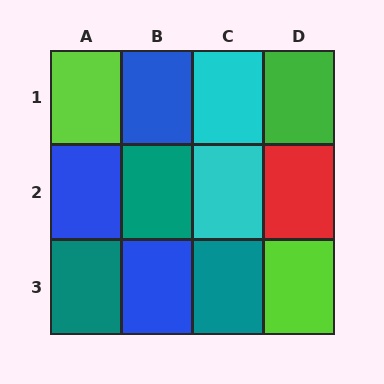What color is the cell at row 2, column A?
Blue.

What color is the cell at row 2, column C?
Cyan.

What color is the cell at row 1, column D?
Green.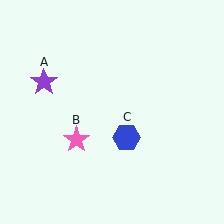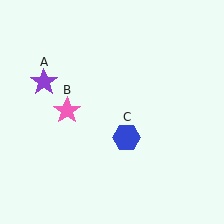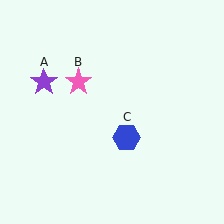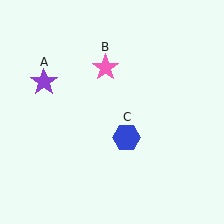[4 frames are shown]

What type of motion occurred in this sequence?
The pink star (object B) rotated clockwise around the center of the scene.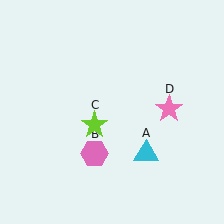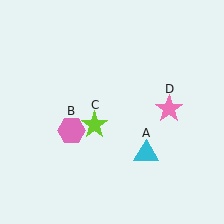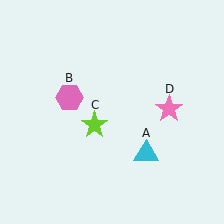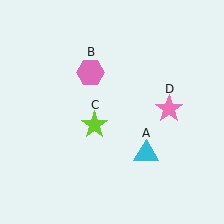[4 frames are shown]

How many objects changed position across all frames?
1 object changed position: pink hexagon (object B).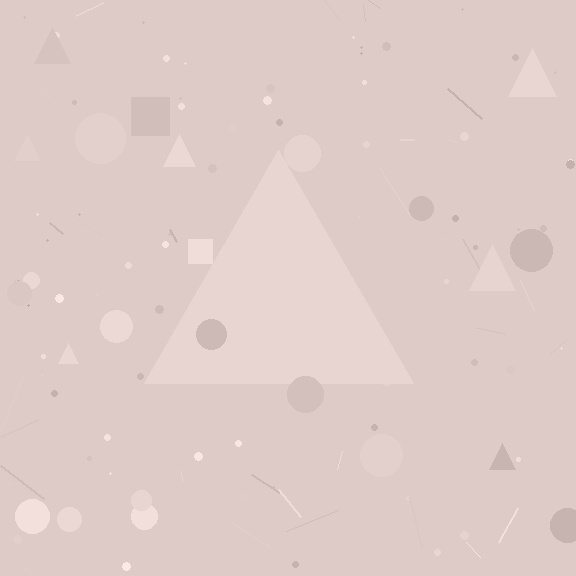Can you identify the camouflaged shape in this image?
The camouflaged shape is a triangle.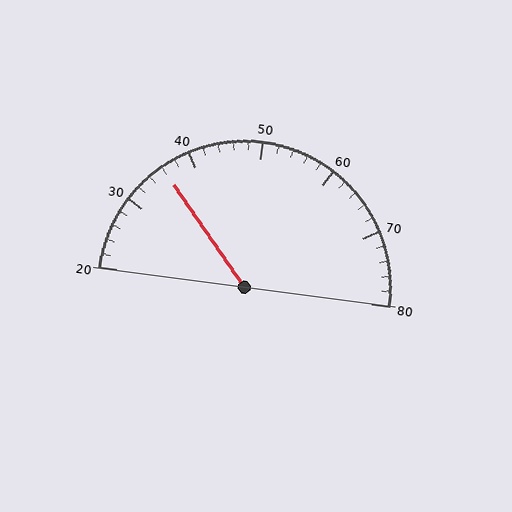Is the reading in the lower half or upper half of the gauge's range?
The reading is in the lower half of the range (20 to 80).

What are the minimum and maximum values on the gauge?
The gauge ranges from 20 to 80.